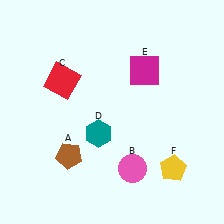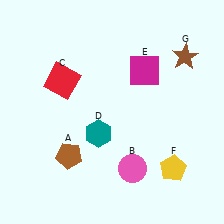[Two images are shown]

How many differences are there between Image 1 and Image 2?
There is 1 difference between the two images.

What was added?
A brown star (G) was added in Image 2.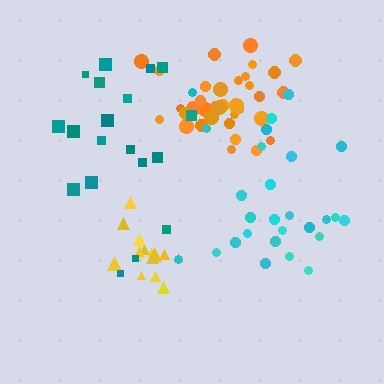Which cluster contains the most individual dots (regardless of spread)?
Orange (35).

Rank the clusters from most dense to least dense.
yellow, orange, cyan, teal.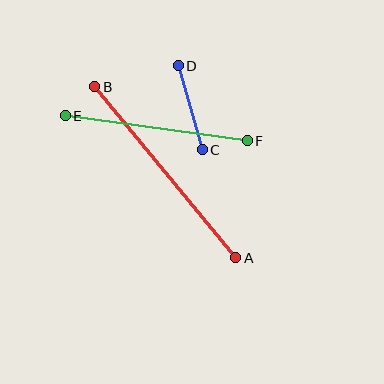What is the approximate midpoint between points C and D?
The midpoint is at approximately (190, 108) pixels.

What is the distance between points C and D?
The distance is approximately 88 pixels.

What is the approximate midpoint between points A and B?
The midpoint is at approximately (165, 172) pixels.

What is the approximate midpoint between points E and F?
The midpoint is at approximately (157, 128) pixels.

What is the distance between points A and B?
The distance is approximately 222 pixels.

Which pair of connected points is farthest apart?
Points A and B are farthest apart.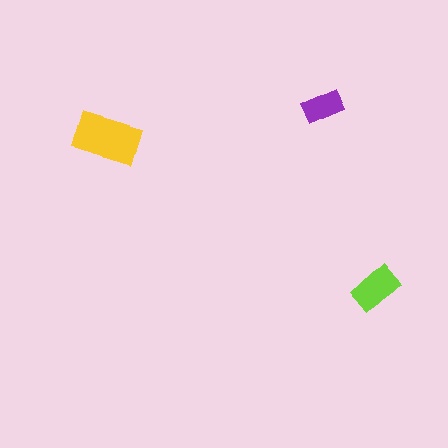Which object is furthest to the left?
The yellow rectangle is leftmost.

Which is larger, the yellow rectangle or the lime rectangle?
The yellow one.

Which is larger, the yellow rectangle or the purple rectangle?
The yellow one.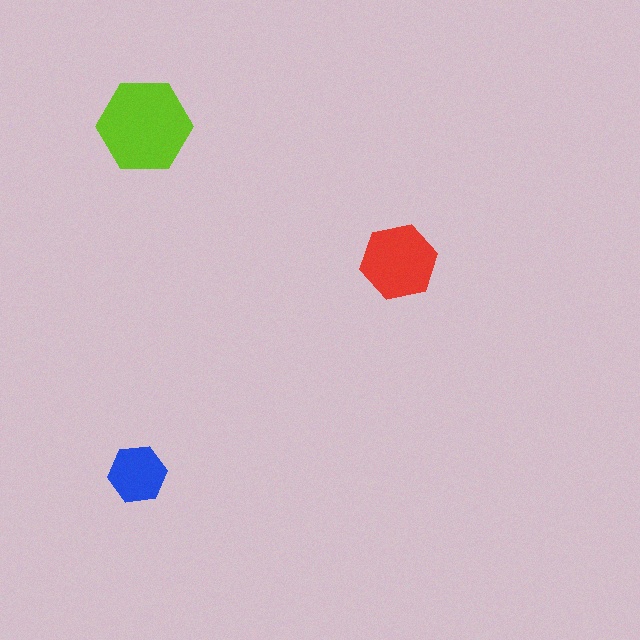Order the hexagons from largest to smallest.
the lime one, the red one, the blue one.